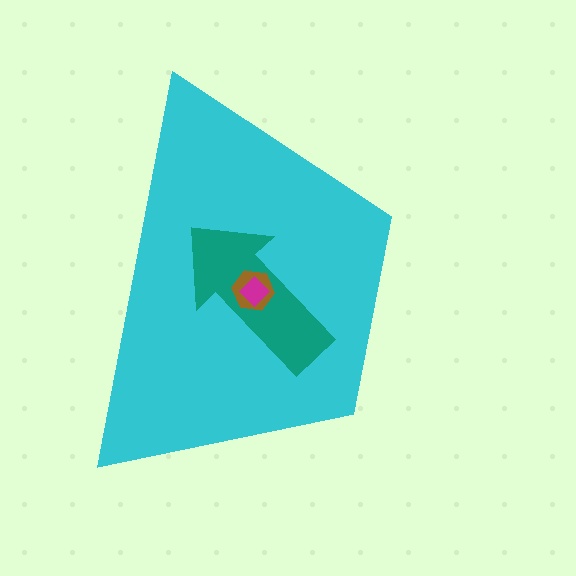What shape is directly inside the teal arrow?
The brown hexagon.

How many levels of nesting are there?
4.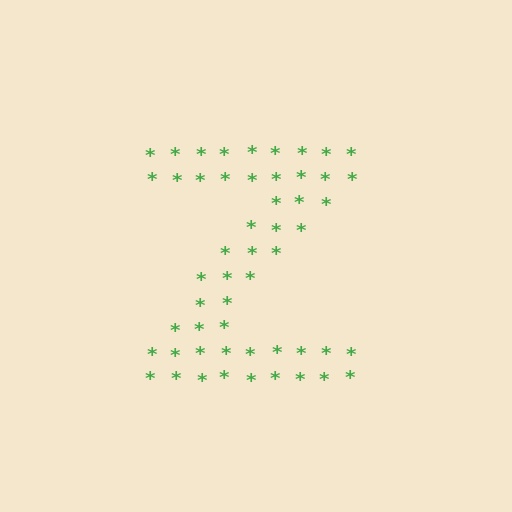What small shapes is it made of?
It is made of small asterisks.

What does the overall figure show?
The overall figure shows the letter Z.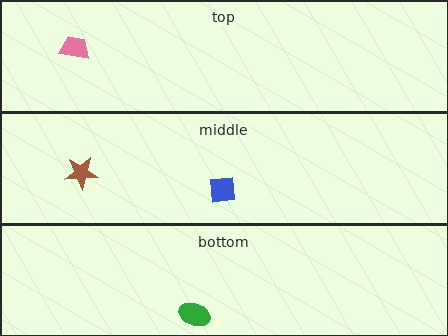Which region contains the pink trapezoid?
The top region.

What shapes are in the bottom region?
The green ellipse.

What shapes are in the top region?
The pink trapezoid.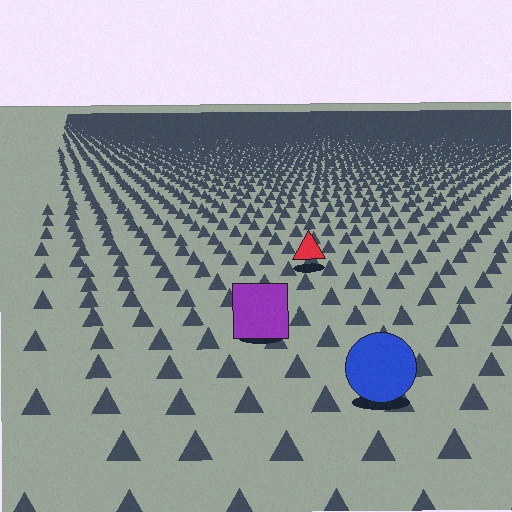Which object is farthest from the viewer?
The red triangle is farthest from the viewer. It appears smaller and the ground texture around it is denser.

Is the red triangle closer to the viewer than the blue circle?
No. The blue circle is closer — you can tell from the texture gradient: the ground texture is coarser near it.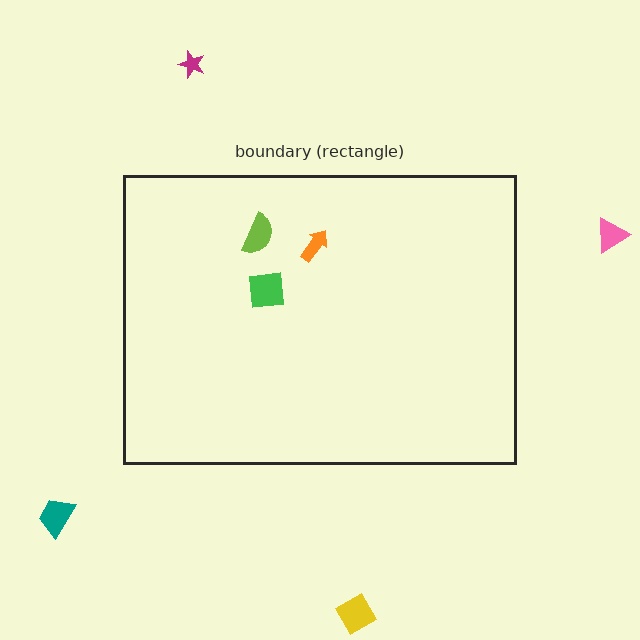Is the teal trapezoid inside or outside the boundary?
Outside.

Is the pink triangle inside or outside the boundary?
Outside.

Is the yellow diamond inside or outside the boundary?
Outside.